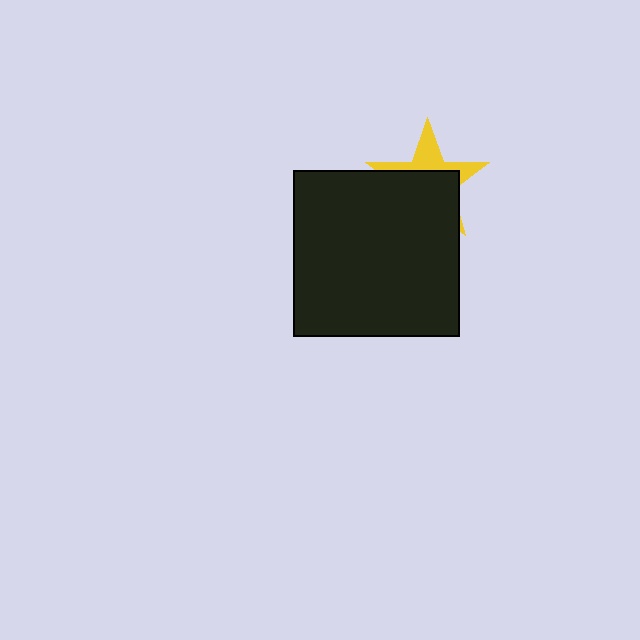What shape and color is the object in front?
The object in front is a black rectangle.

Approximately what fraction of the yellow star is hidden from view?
Roughly 63% of the yellow star is hidden behind the black rectangle.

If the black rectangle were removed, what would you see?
You would see the complete yellow star.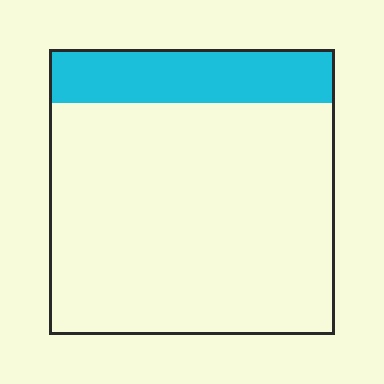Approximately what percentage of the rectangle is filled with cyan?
Approximately 20%.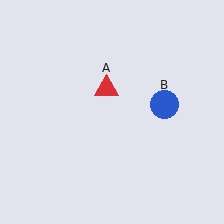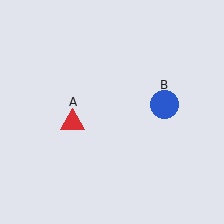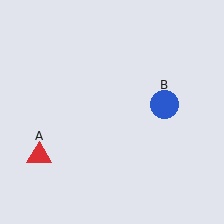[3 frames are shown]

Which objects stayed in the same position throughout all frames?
Blue circle (object B) remained stationary.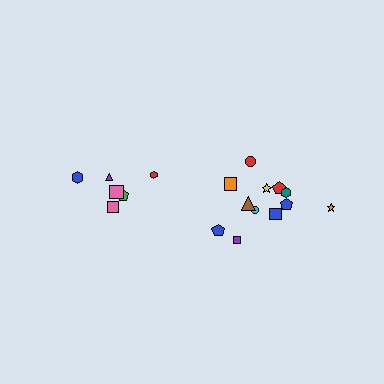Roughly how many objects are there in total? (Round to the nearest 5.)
Roughly 20 objects in total.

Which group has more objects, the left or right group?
The right group.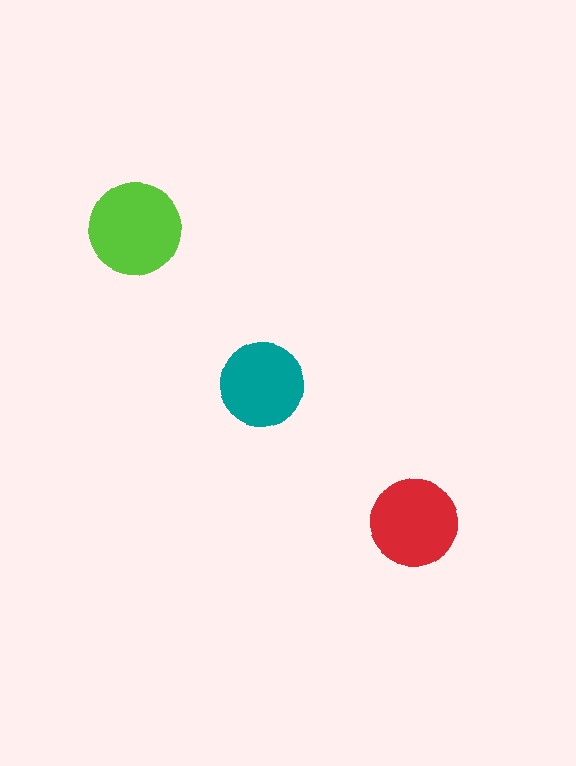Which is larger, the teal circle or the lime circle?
The lime one.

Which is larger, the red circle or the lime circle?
The lime one.